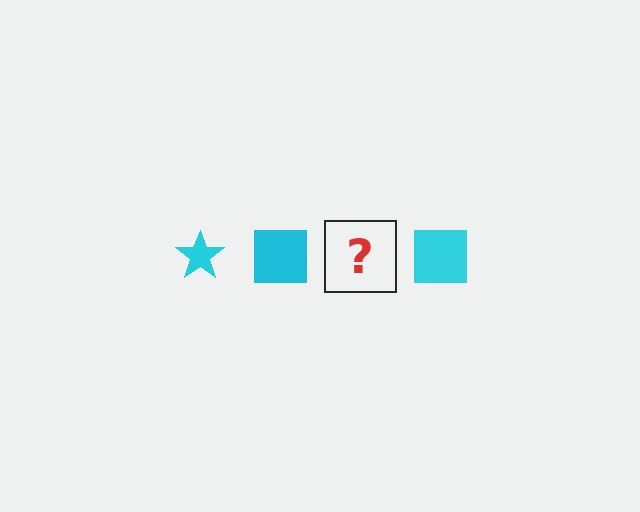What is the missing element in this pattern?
The missing element is a cyan star.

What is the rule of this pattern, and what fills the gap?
The rule is that the pattern cycles through star, square shapes in cyan. The gap should be filled with a cyan star.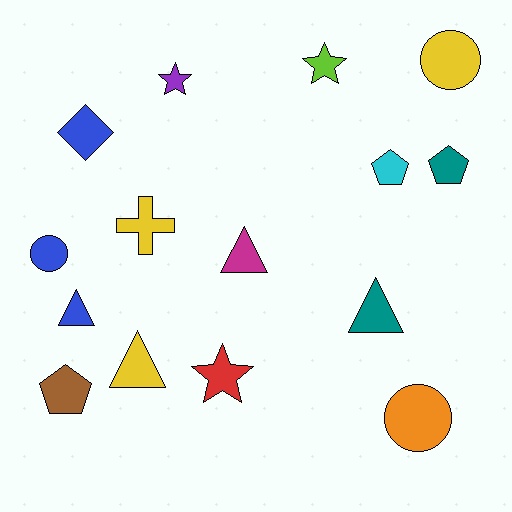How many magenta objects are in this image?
There is 1 magenta object.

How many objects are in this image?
There are 15 objects.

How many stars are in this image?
There are 3 stars.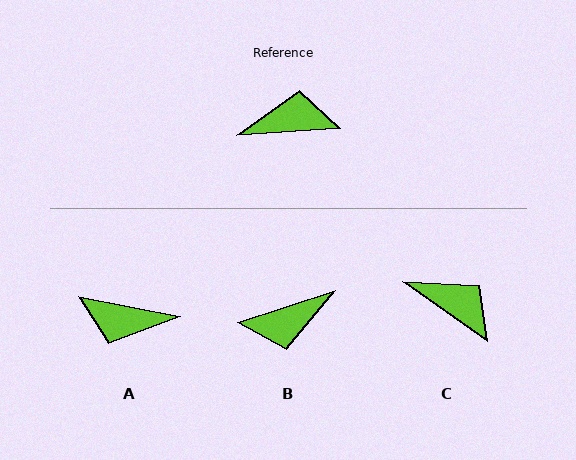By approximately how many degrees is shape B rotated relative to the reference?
Approximately 165 degrees clockwise.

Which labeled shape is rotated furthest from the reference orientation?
B, about 165 degrees away.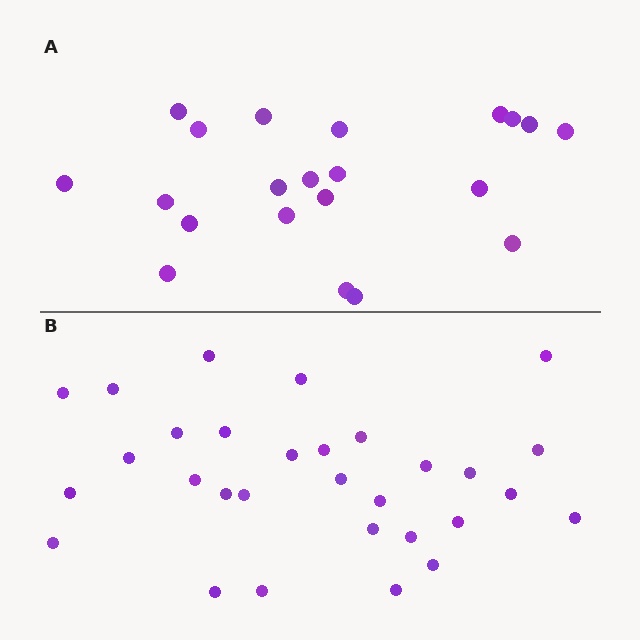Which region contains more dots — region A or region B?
Region B (the bottom region) has more dots.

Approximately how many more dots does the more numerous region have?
Region B has roughly 8 or so more dots than region A.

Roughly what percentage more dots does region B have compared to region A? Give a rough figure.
About 45% more.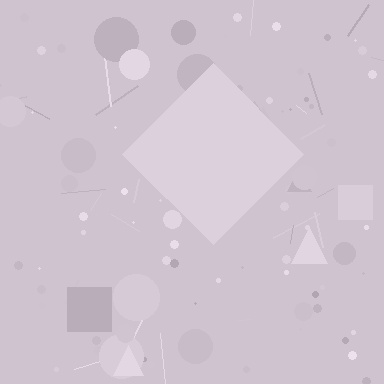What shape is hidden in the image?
A diamond is hidden in the image.